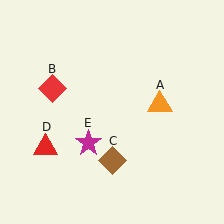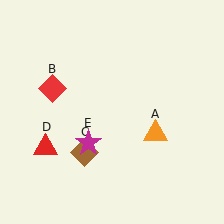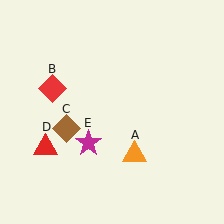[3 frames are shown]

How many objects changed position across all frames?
2 objects changed position: orange triangle (object A), brown diamond (object C).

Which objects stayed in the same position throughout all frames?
Red diamond (object B) and red triangle (object D) and magenta star (object E) remained stationary.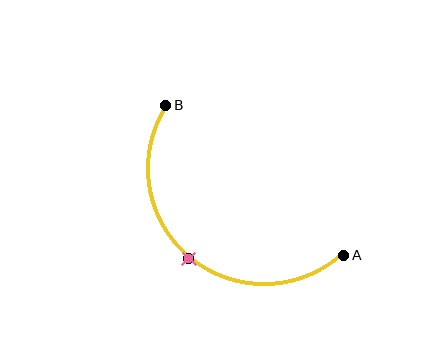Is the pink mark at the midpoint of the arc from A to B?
Yes. The pink mark lies on the arc at equal arc-length from both A and B — it is the arc midpoint.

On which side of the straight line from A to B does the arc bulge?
The arc bulges below and to the left of the straight line connecting A and B.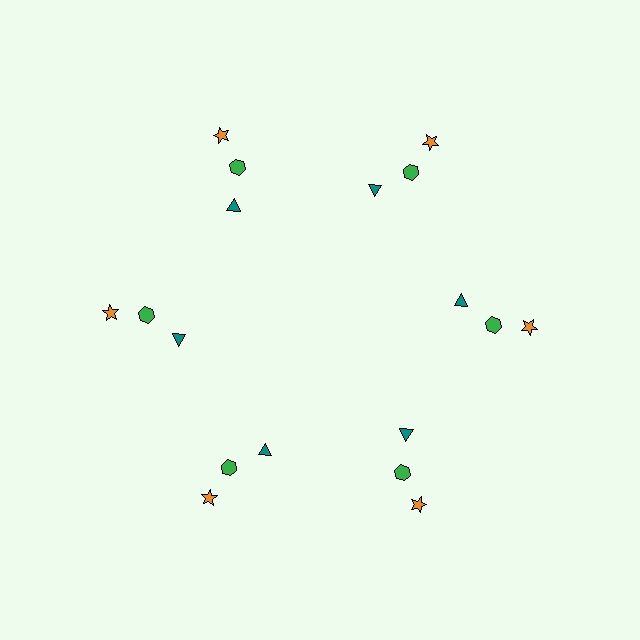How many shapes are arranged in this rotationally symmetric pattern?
There are 18 shapes, arranged in 6 groups of 3.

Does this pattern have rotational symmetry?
Yes, this pattern has 6-fold rotational symmetry. It looks the same after rotating 60 degrees around the center.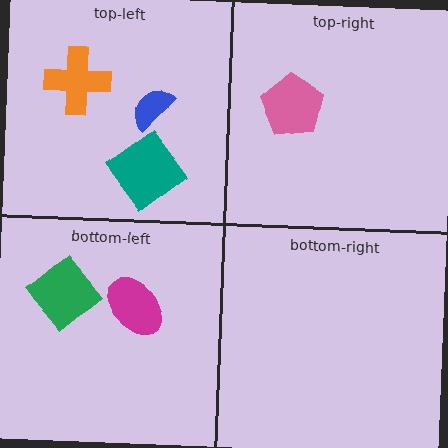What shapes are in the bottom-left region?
The green diamond, the magenta ellipse.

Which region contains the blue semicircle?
The top-left region.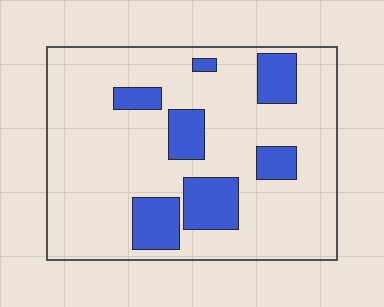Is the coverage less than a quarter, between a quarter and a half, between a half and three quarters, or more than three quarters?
Less than a quarter.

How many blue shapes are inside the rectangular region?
7.